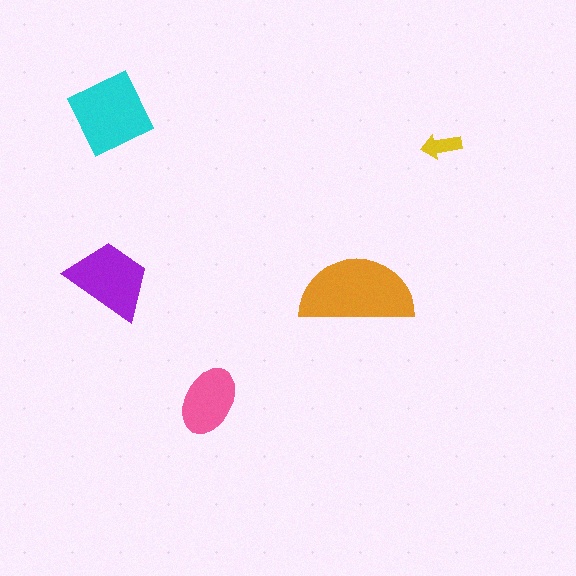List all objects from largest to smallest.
The orange semicircle, the cyan diamond, the purple trapezoid, the pink ellipse, the yellow arrow.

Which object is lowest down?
The pink ellipse is bottommost.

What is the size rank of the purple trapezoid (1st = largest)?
3rd.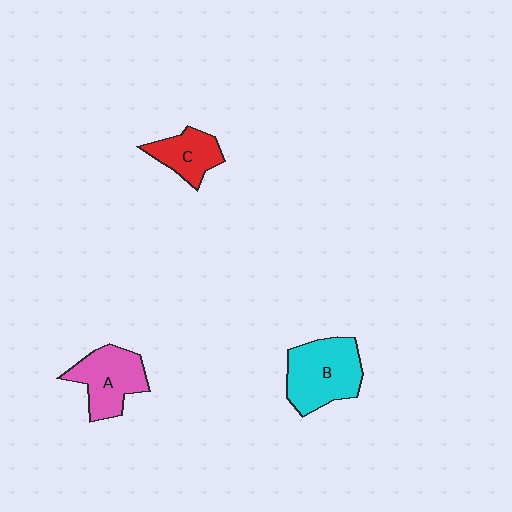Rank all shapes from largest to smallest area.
From largest to smallest: B (cyan), A (pink), C (red).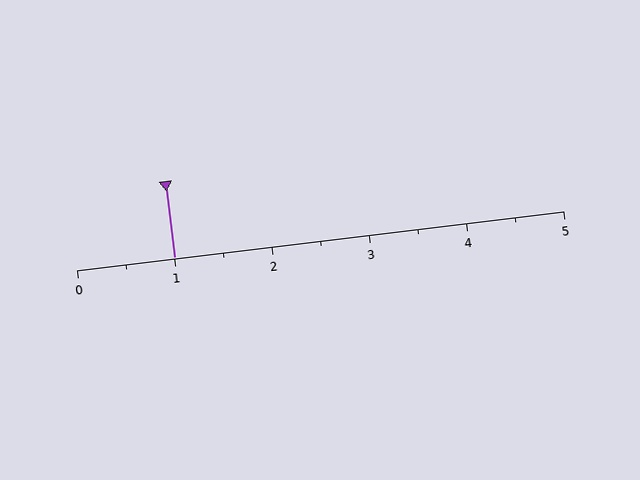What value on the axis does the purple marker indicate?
The marker indicates approximately 1.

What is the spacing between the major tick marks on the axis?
The major ticks are spaced 1 apart.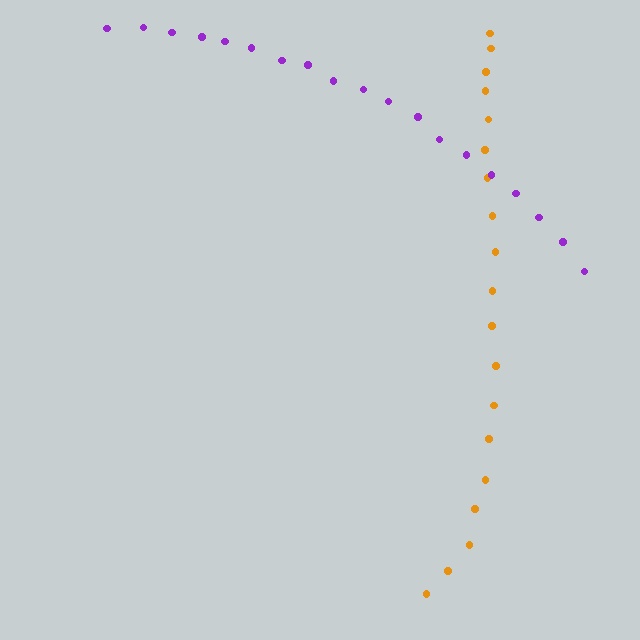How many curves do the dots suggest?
There are 2 distinct paths.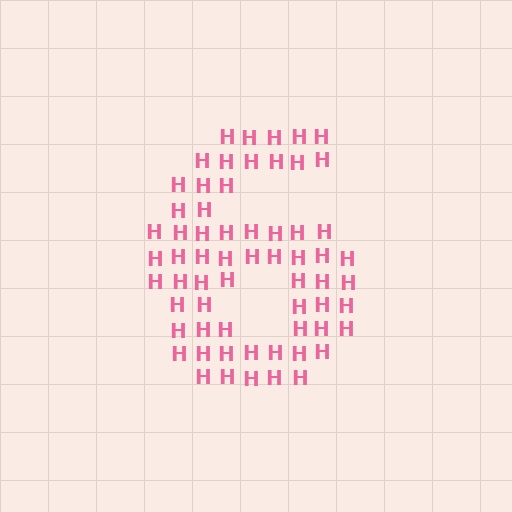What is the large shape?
The large shape is the digit 6.